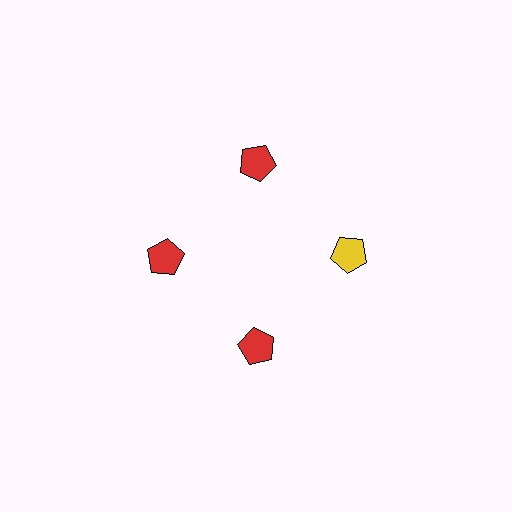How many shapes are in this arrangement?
There are 4 shapes arranged in a ring pattern.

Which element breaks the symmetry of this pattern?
The yellow pentagon at roughly the 3 o'clock position breaks the symmetry. All other shapes are red pentagons.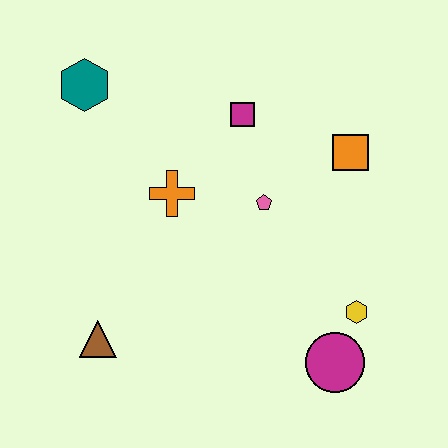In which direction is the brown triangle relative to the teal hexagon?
The brown triangle is below the teal hexagon.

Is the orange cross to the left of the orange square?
Yes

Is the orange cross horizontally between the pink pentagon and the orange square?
No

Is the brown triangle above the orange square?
No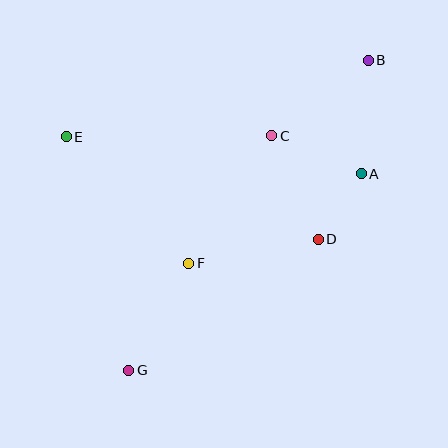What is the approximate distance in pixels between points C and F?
The distance between C and F is approximately 152 pixels.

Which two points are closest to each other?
Points A and D are closest to each other.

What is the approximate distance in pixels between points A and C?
The distance between A and C is approximately 97 pixels.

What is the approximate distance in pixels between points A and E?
The distance between A and E is approximately 297 pixels.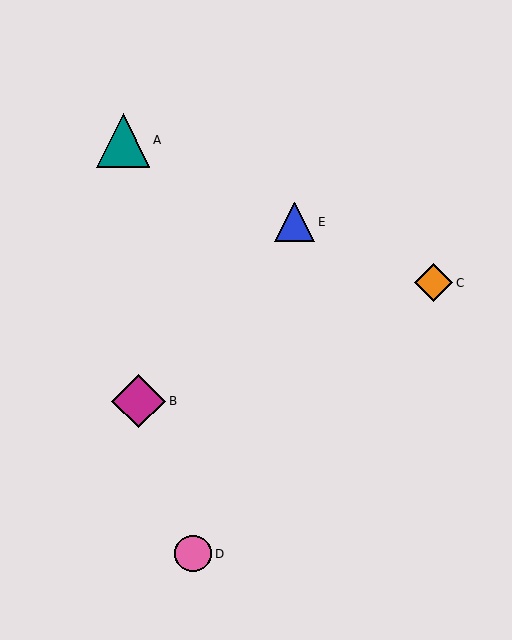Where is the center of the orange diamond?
The center of the orange diamond is at (434, 283).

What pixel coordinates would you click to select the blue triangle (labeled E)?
Click at (295, 222) to select the blue triangle E.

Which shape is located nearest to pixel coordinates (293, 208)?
The blue triangle (labeled E) at (295, 222) is nearest to that location.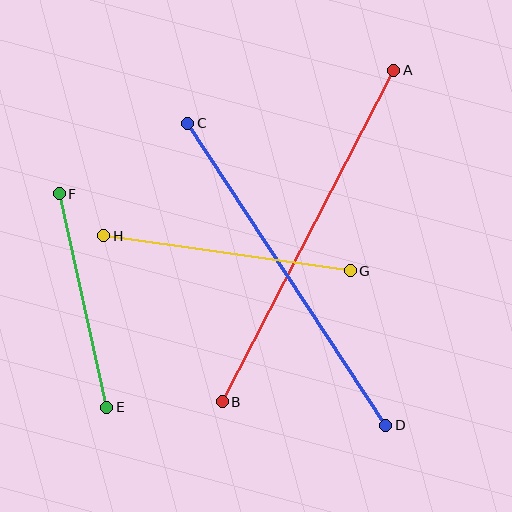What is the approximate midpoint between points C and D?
The midpoint is at approximately (287, 274) pixels.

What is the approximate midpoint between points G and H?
The midpoint is at approximately (227, 253) pixels.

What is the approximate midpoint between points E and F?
The midpoint is at approximately (83, 300) pixels.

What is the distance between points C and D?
The distance is approximately 361 pixels.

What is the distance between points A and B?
The distance is approximately 373 pixels.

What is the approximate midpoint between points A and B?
The midpoint is at approximately (308, 236) pixels.